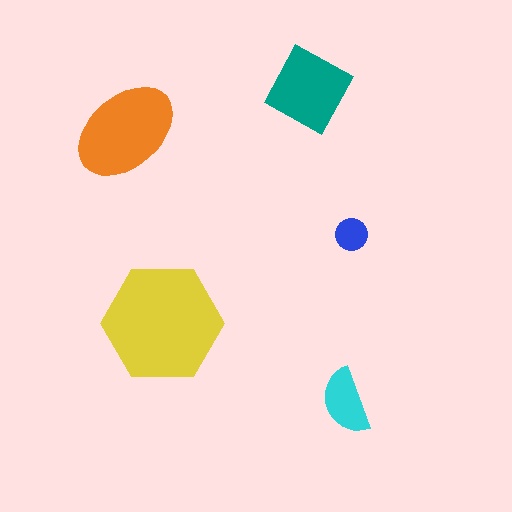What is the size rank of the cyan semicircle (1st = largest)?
4th.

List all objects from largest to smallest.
The yellow hexagon, the orange ellipse, the teal diamond, the cyan semicircle, the blue circle.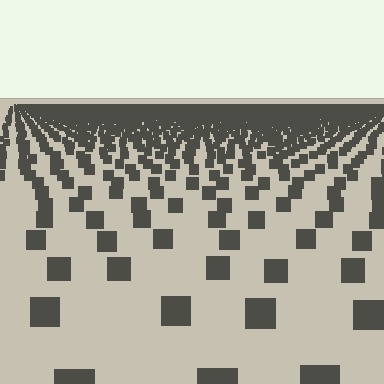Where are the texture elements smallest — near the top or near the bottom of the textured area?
Near the top.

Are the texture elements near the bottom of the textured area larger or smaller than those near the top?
Larger. Near the bottom, elements are closer to the viewer and appear at a bigger on-screen size.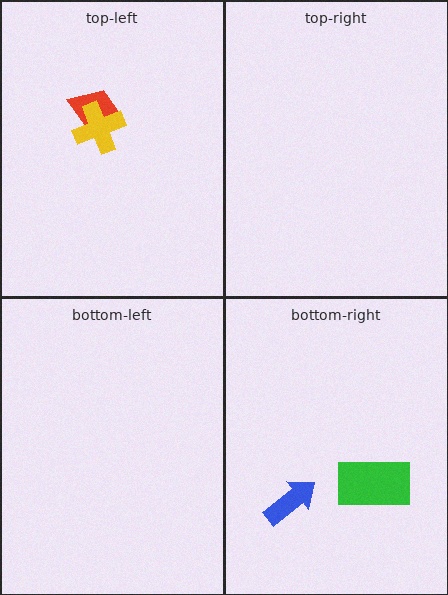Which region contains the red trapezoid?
The top-left region.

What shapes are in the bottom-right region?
The blue arrow, the green rectangle.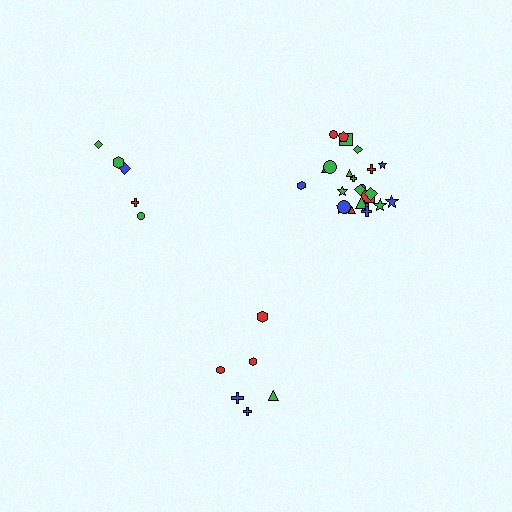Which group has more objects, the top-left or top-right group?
The top-right group.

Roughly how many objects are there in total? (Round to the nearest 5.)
Roughly 35 objects in total.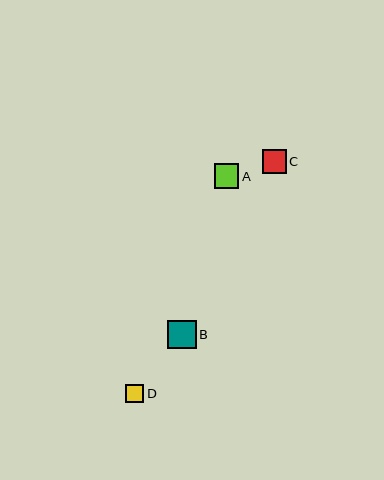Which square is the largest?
Square B is the largest with a size of approximately 28 pixels.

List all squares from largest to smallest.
From largest to smallest: B, A, C, D.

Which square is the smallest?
Square D is the smallest with a size of approximately 19 pixels.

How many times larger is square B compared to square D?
Square B is approximately 1.5 times the size of square D.